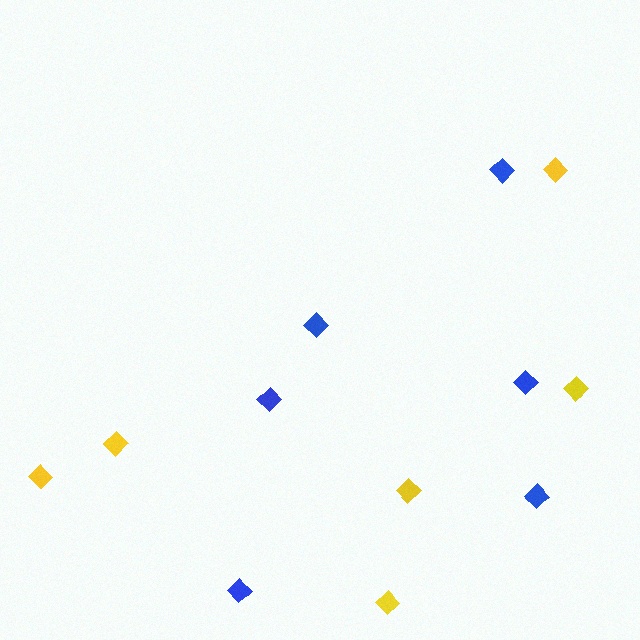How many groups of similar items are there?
There are 2 groups: one group of blue diamonds (6) and one group of yellow diamonds (6).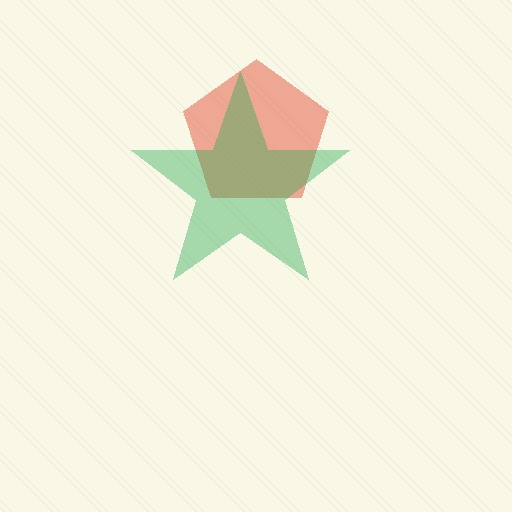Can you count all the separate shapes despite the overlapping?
Yes, there are 2 separate shapes.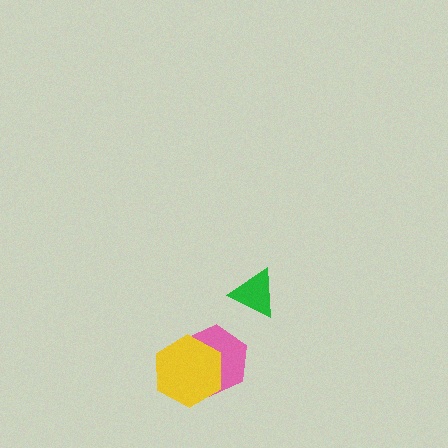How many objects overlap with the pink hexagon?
1 object overlaps with the pink hexagon.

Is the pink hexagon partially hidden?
Yes, it is partially covered by another shape.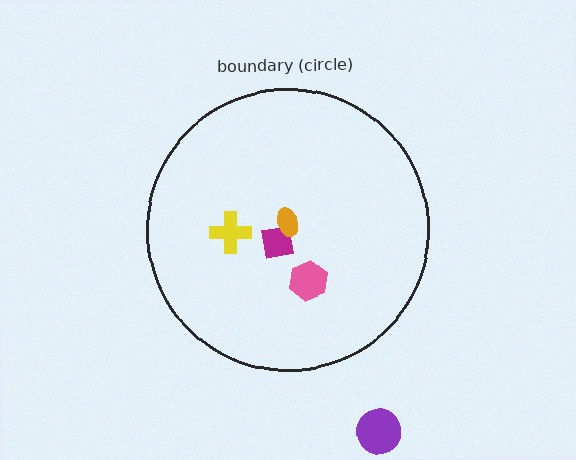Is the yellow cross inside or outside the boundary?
Inside.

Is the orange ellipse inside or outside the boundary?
Inside.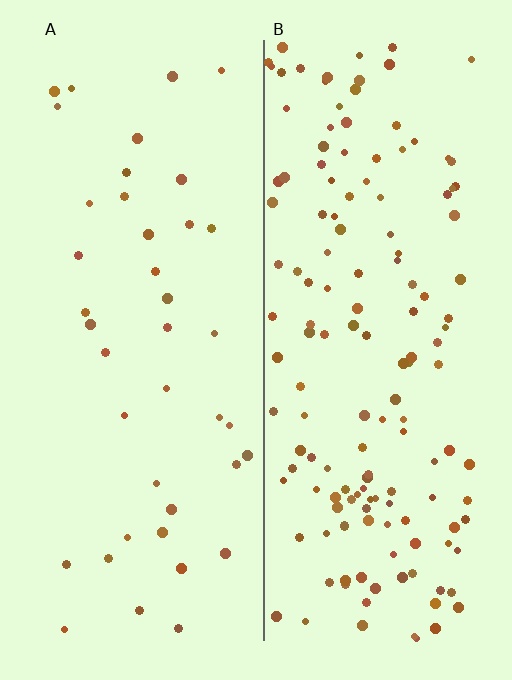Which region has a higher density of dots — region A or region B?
B (the right).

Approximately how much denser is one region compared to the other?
Approximately 3.7× — region B over region A.